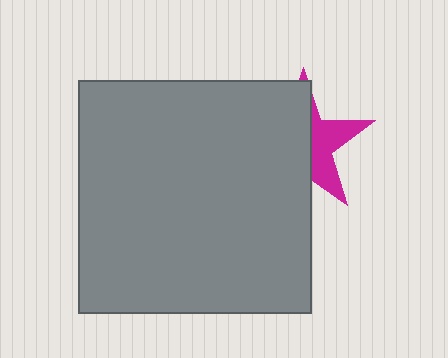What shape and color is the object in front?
The object in front is a gray square.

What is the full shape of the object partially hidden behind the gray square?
The partially hidden object is a magenta star.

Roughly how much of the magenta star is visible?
A small part of it is visible (roughly 39%).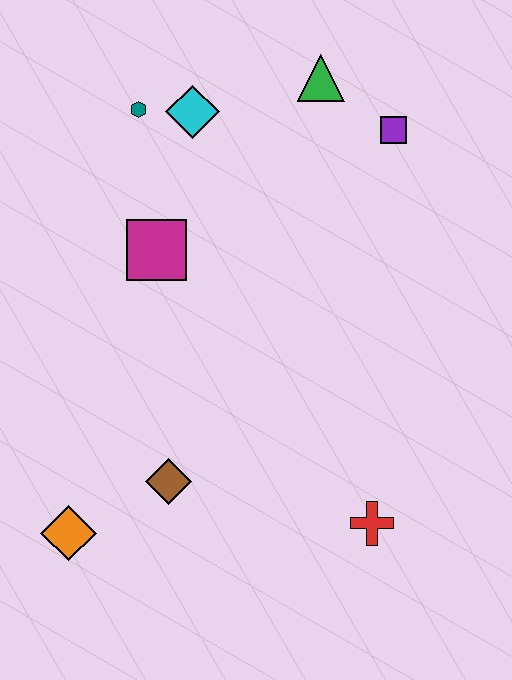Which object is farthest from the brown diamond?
The green triangle is farthest from the brown diamond.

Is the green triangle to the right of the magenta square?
Yes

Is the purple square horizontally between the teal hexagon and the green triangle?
No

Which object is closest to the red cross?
The brown diamond is closest to the red cross.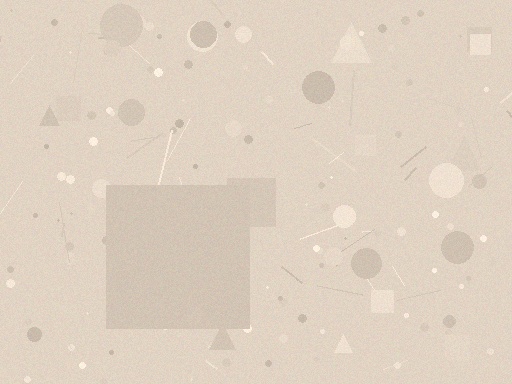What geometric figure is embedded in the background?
A square is embedded in the background.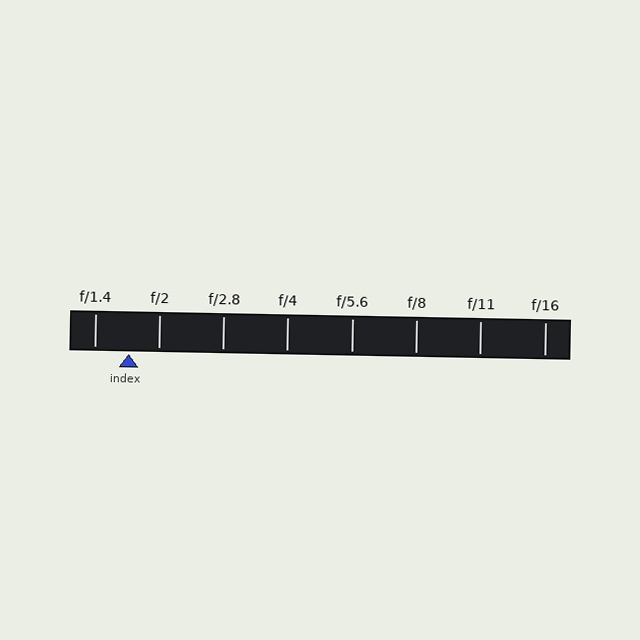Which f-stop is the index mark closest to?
The index mark is closest to f/2.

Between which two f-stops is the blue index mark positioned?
The index mark is between f/1.4 and f/2.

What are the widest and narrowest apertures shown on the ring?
The widest aperture shown is f/1.4 and the narrowest is f/16.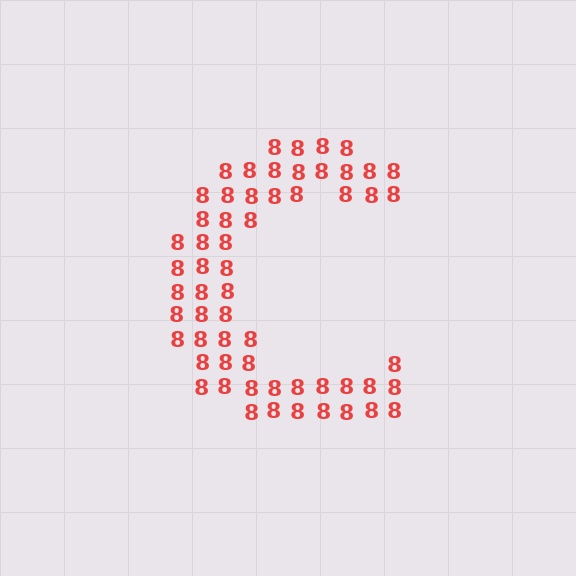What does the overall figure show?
The overall figure shows the letter C.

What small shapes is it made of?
It is made of small digit 8's.